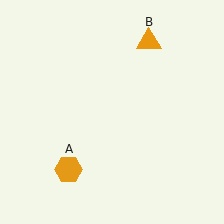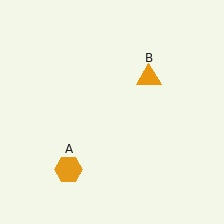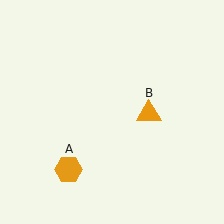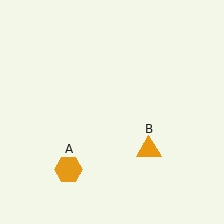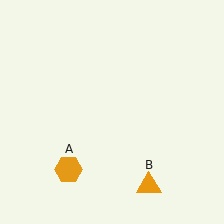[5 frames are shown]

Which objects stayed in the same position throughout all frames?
Orange hexagon (object A) remained stationary.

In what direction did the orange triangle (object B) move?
The orange triangle (object B) moved down.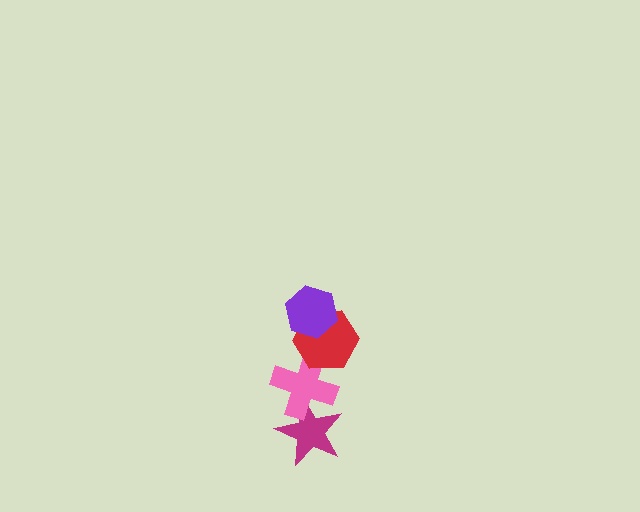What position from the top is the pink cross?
The pink cross is 3rd from the top.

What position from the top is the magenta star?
The magenta star is 4th from the top.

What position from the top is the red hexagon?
The red hexagon is 2nd from the top.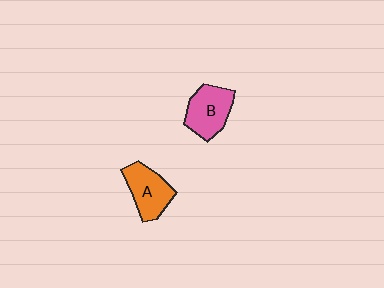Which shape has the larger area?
Shape B (pink).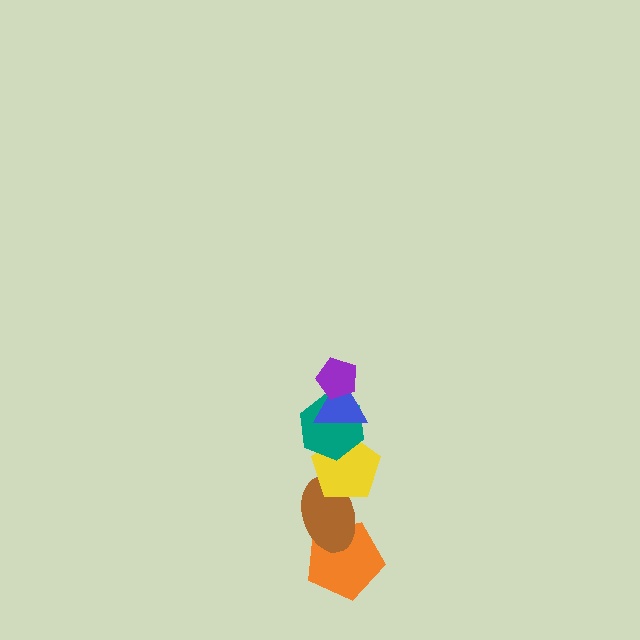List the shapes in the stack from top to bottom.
From top to bottom: the purple pentagon, the blue triangle, the teal hexagon, the yellow pentagon, the brown ellipse, the orange pentagon.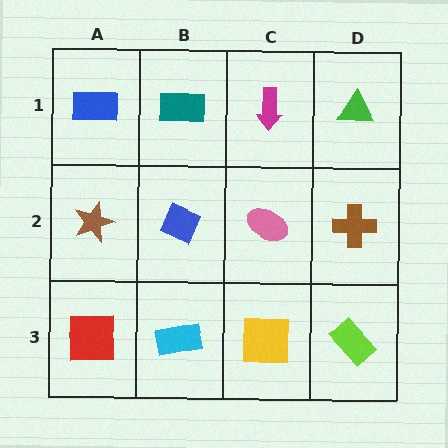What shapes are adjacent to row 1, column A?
A brown star (row 2, column A), a teal rectangle (row 1, column B).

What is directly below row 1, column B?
A blue diamond.